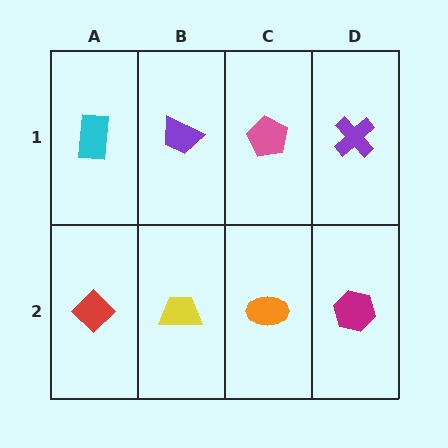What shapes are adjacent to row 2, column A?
A cyan rectangle (row 1, column A), a yellow trapezoid (row 2, column B).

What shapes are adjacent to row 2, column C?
A pink pentagon (row 1, column C), a yellow trapezoid (row 2, column B), a magenta hexagon (row 2, column D).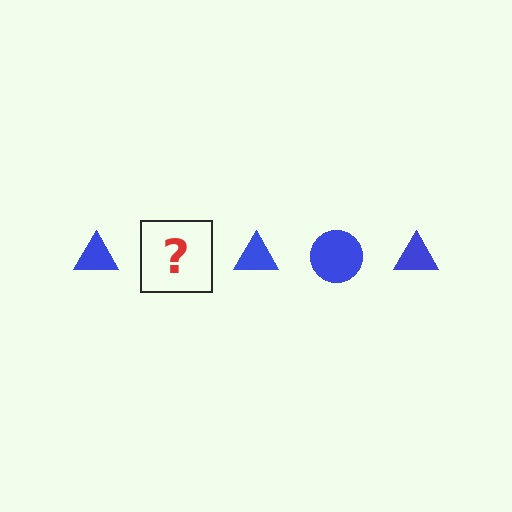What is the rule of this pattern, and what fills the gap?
The rule is that the pattern cycles through triangle, circle shapes in blue. The gap should be filled with a blue circle.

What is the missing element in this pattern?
The missing element is a blue circle.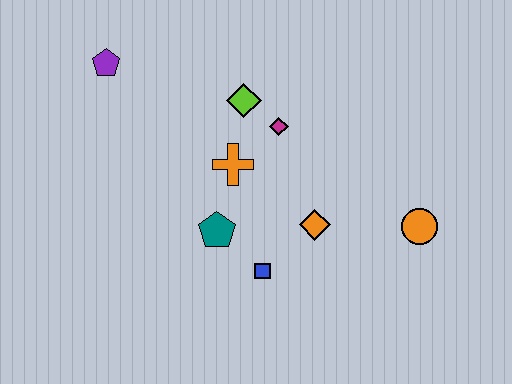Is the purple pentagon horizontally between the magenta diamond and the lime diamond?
No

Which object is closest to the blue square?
The teal pentagon is closest to the blue square.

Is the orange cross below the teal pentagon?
No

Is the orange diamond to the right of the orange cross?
Yes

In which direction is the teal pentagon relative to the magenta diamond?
The teal pentagon is below the magenta diamond.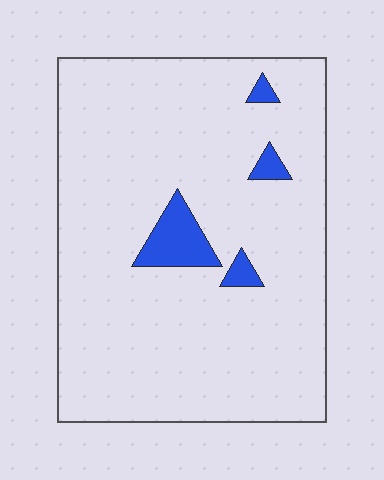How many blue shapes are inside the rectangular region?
4.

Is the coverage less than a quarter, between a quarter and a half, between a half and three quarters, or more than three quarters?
Less than a quarter.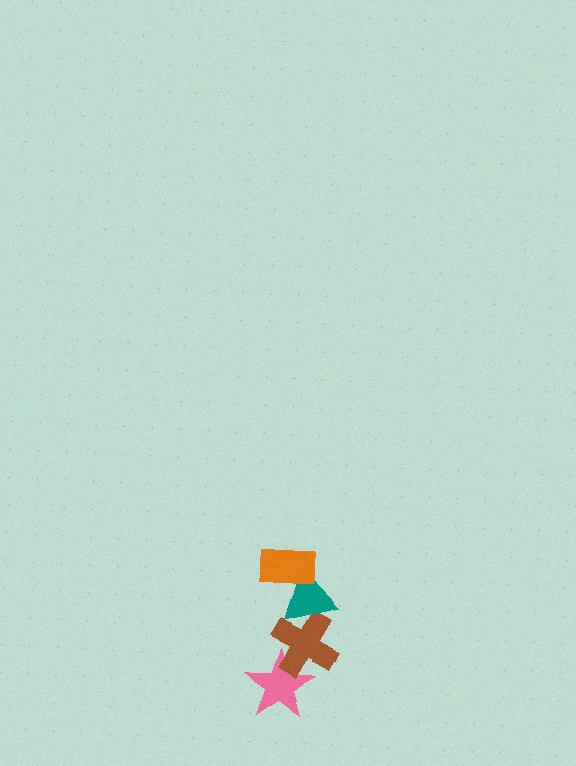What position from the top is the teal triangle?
The teal triangle is 2nd from the top.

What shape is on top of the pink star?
The brown cross is on top of the pink star.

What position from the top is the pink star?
The pink star is 4th from the top.